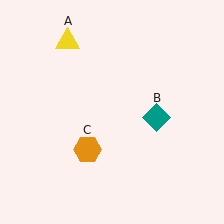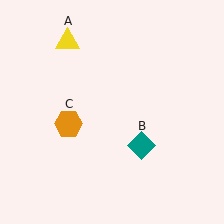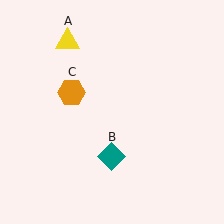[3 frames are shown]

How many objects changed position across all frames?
2 objects changed position: teal diamond (object B), orange hexagon (object C).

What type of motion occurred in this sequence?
The teal diamond (object B), orange hexagon (object C) rotated clockwise around the center of the scene.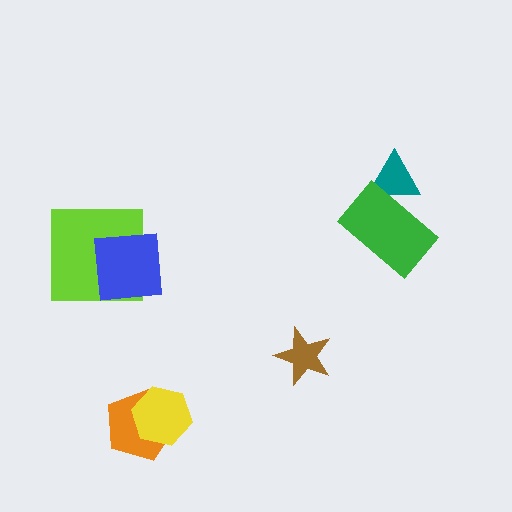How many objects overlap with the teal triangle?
1 object overlaps with the teal triangle.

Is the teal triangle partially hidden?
Yes, it is partially covered by another shape.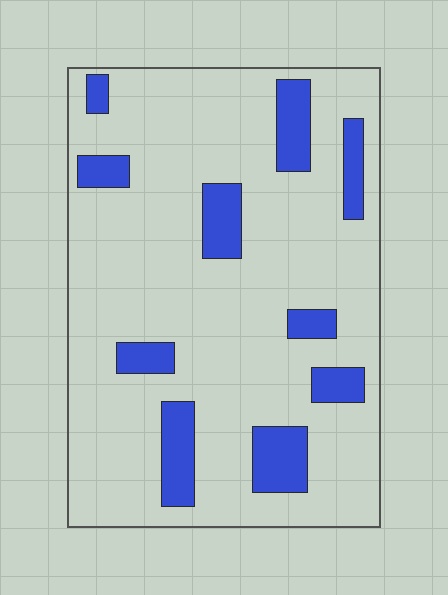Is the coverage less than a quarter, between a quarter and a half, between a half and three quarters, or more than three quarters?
Less than a quarter.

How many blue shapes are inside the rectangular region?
10.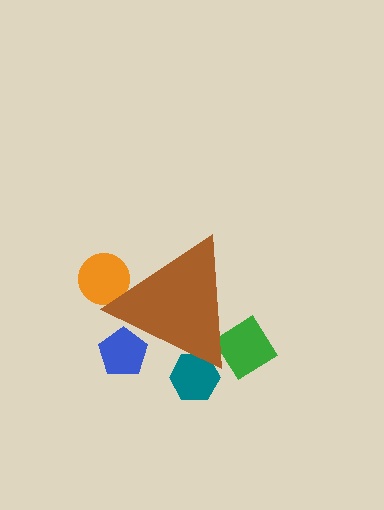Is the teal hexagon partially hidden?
Yes, the teal hexagon is partially hidden behind the brown triangle.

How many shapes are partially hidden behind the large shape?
4 shapes are partially hidden.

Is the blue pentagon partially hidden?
Yes, the blue pentagon is partially hidden behind the brown triangle.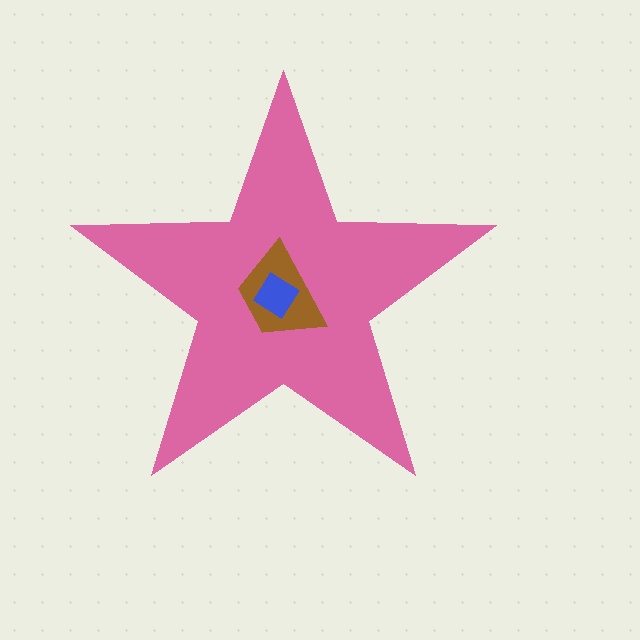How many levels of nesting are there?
3.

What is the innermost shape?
The blue diamond.